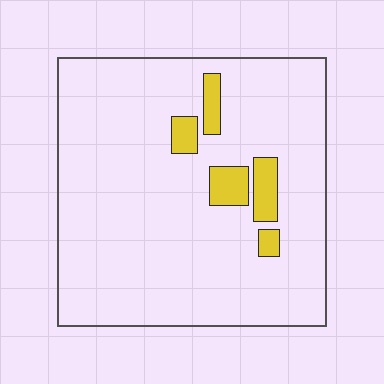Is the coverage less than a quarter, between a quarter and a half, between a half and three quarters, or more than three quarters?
Less than a quarter.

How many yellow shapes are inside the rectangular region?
5.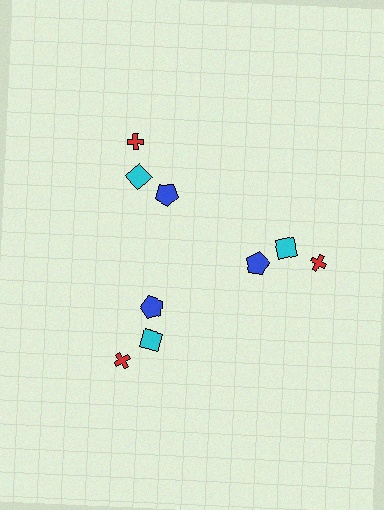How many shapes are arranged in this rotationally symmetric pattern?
There are 9 shapes, arranged in 3 groups of 3.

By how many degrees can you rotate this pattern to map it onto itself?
The pattern maps onto itself every 120 degrees of rotation.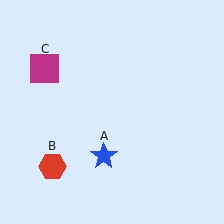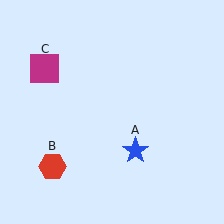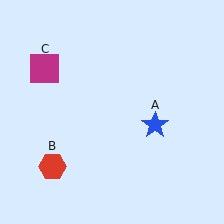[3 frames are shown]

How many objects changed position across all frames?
1 object changed position: blue star (object A).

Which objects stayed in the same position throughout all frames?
Red hexagon (object B) and magenta square (object C) remained stationary.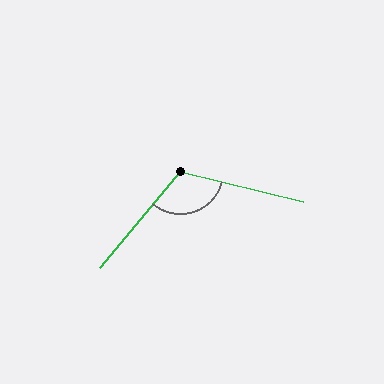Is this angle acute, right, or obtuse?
It is obtuse.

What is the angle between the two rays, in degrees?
Approximately 116 degrees.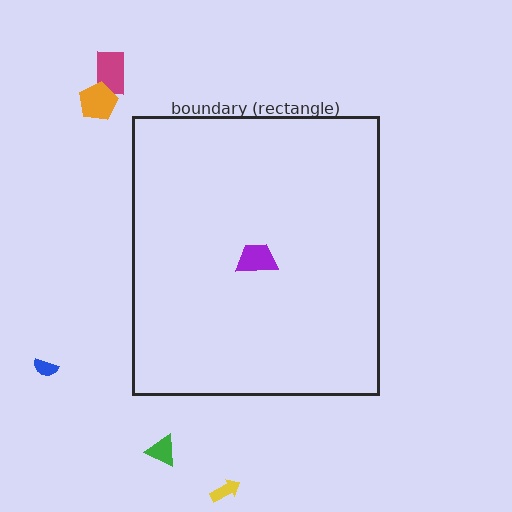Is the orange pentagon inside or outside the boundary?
Outside.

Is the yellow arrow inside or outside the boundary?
Outside.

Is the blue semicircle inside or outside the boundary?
Outside.